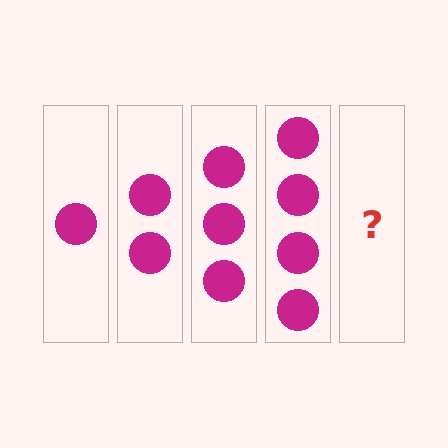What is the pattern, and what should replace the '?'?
The pattern is that each step adds one more circle. The '?' should be 5 circles.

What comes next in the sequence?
The next element should be 5 circles.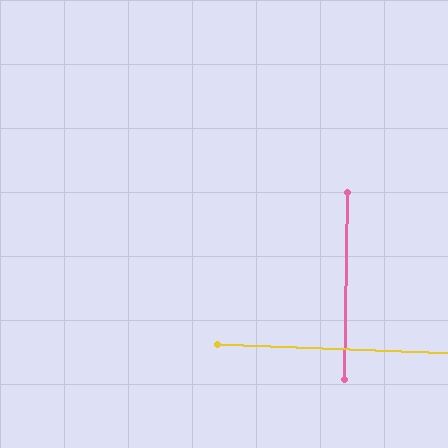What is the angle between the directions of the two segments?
Approximately 89 degrees.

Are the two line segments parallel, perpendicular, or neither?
Perpendicular — they meet at approximately 89°.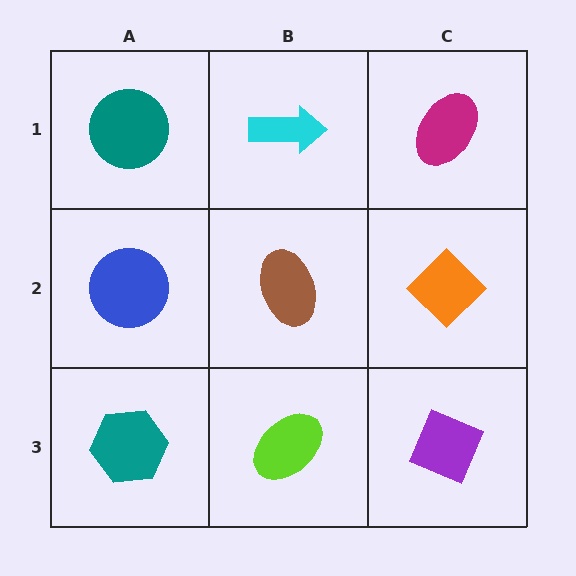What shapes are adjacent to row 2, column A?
A teal circle (row 1, column A), a teal hexagon (row 3, column A), a brown ellipse (row 2, column B).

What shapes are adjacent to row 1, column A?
A blue circle (row 2, column A), a cyan arrow (row 1, column B).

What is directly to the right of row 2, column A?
A brown ellipse.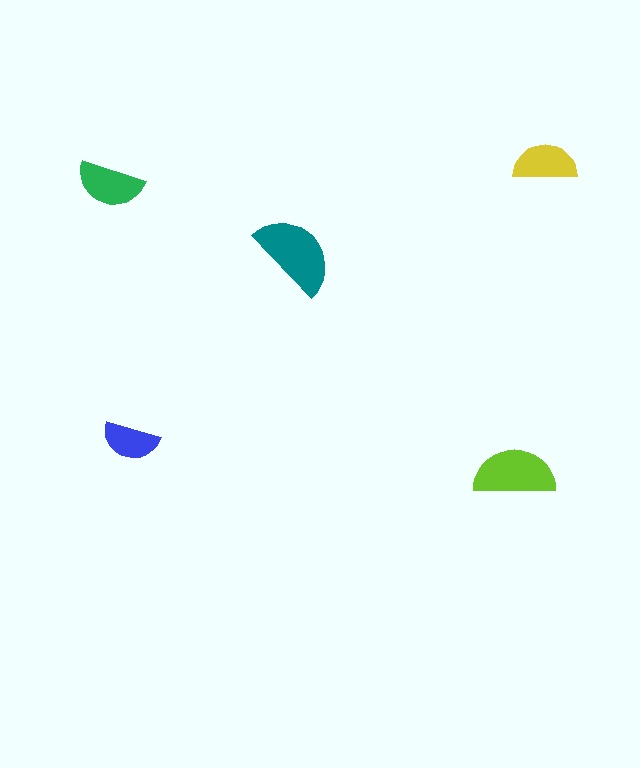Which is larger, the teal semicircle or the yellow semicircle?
The teal one.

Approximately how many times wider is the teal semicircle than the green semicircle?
About 1.5 times wider.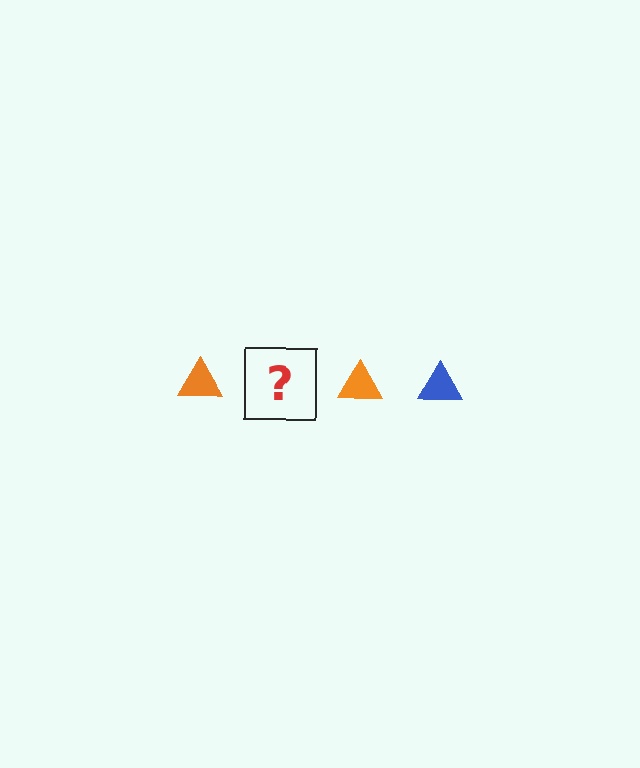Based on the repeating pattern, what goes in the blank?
The blank should be a blue triangle.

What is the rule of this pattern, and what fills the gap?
The rule is that the pattern cycles through orange, blue triangles. The gap should be filled with a blue triangle.